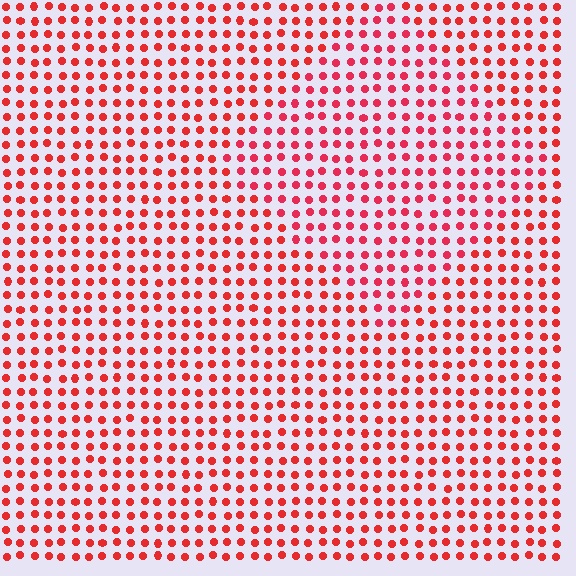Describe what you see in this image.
The image is filled with small red elements in a uniform arrangement. A diamond-shaped region is visible where the elements are tinted to a slightly different hue, forming a subtle color boundary.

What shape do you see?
I see a diamond.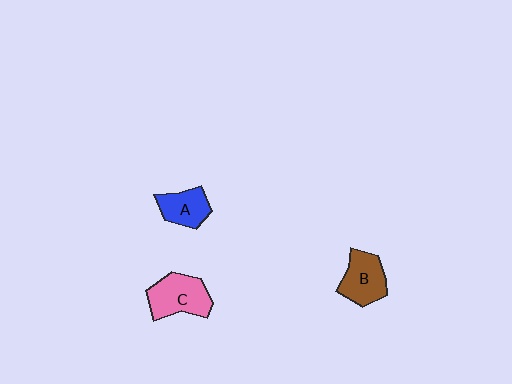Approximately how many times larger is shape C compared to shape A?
Approximately 1.5 times.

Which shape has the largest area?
Shape C (pink).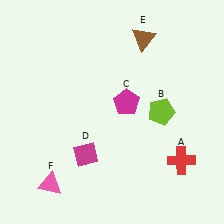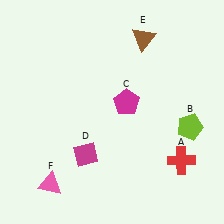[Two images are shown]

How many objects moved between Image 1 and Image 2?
1 object moved between the two images.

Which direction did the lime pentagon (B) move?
The lime pentagon (B) moved right.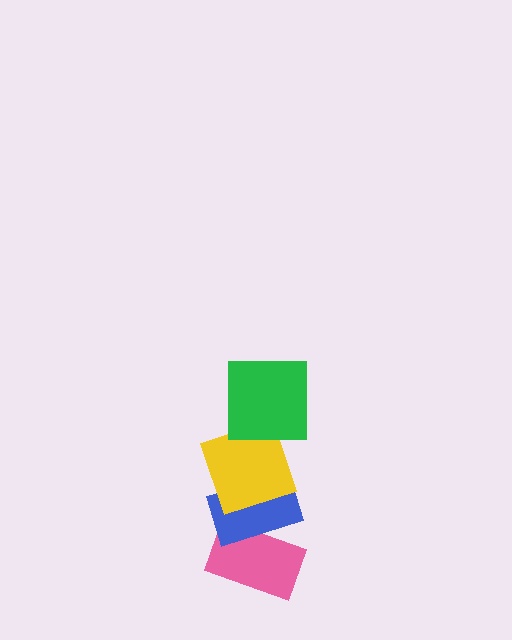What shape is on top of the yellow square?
The green square is on top of the yellow square.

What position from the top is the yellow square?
The yellow square is 2nd from the top.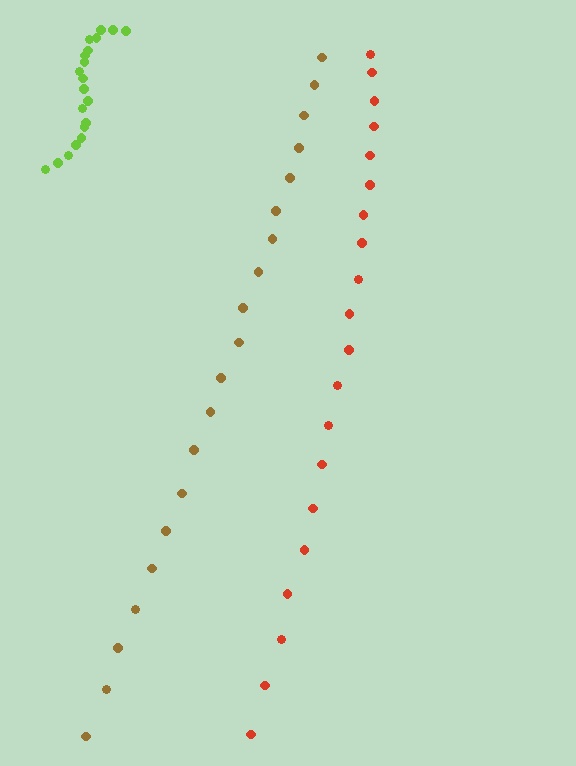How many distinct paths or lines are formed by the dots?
There are 3 distinct paths.